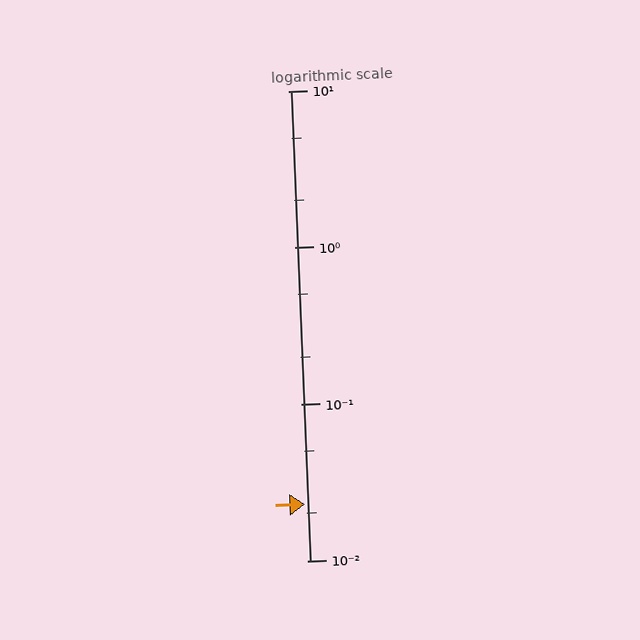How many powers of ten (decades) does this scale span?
The scale spans 3 decades, from 0.01 to 10.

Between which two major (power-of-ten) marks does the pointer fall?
The pointer is between 0.01 and 0.1.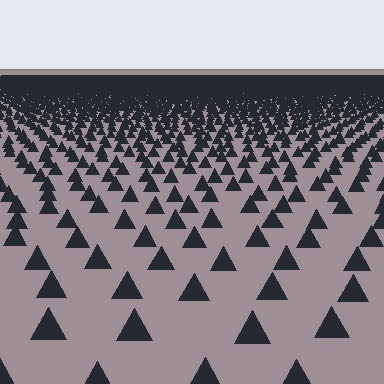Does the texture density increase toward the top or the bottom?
Density increases toward the top.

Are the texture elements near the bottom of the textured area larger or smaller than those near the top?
Larger. Near the bottom, elements are closer to the viewer and appear at a bigger on-screen size.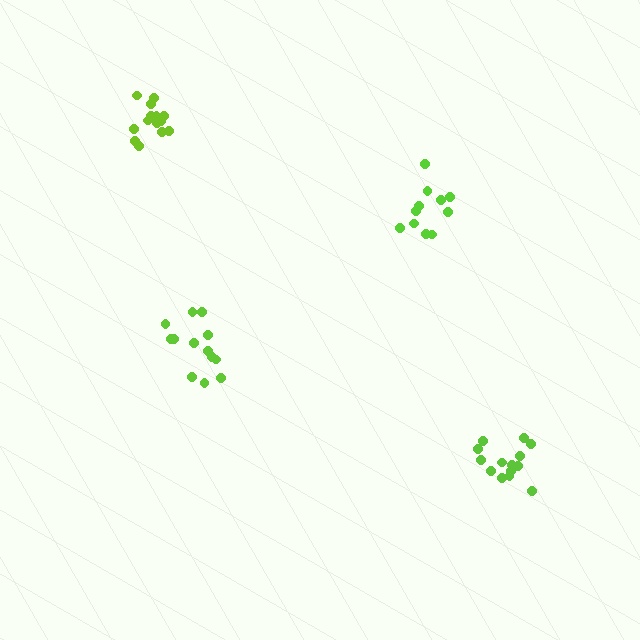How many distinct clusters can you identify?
There are 4 distinct clusters.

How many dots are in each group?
Group 1: 11 dots, Group 2: 13 dots, Group 3: 14 dots, Group 4: 14 dots (52 total).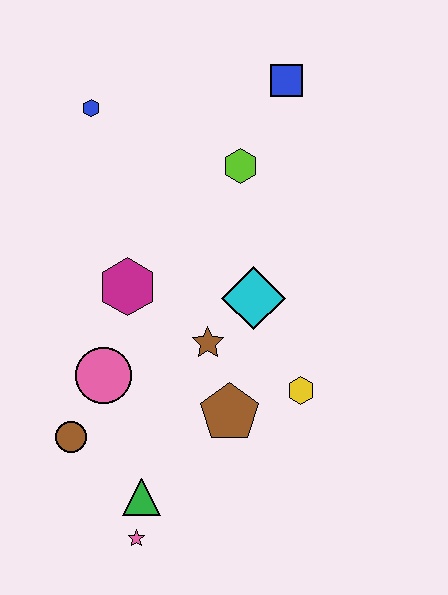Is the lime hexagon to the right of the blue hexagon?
Yes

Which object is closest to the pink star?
The green triangle is closest to the pink star.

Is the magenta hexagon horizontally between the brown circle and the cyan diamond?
Yes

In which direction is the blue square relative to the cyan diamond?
The blue square is above the cyan diamond.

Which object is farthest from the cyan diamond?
The pink star is farthest from the cyan diamond.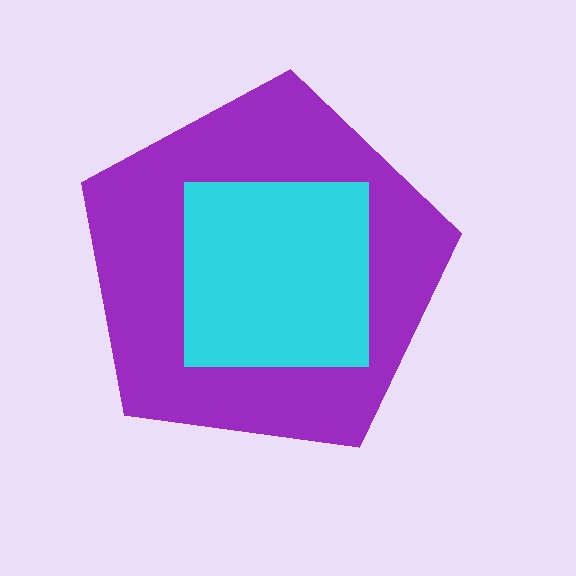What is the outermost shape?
The purple pentagon.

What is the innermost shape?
The cyan square.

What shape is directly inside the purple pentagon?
The cyan square.